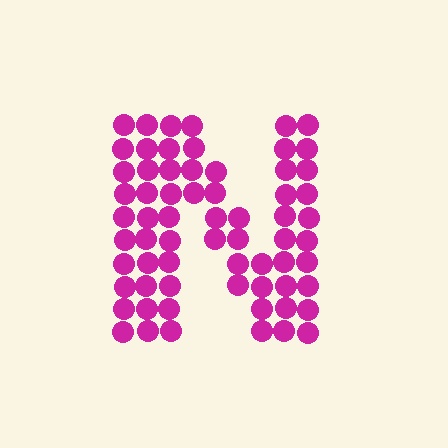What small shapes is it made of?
It is made of small circles.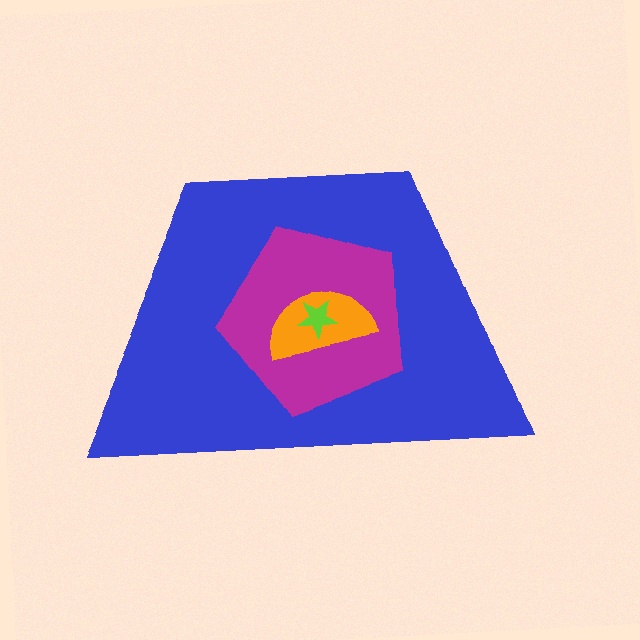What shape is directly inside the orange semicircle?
The lime star.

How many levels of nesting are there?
4.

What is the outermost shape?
The blue trapezoid.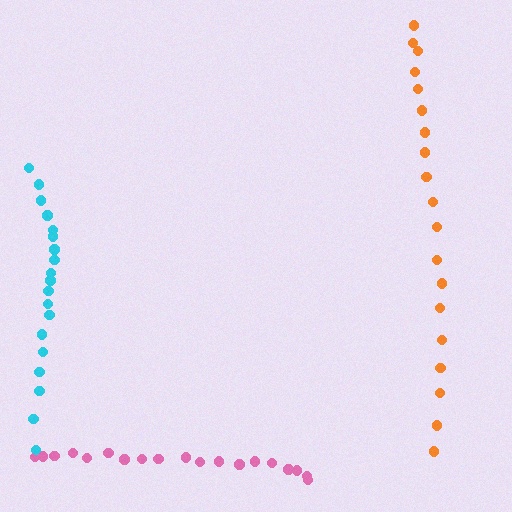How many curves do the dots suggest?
There are 3 distinct paths.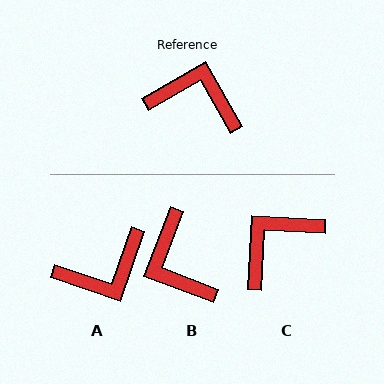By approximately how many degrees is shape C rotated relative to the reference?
Approximately 57 degrees counter-clockwise.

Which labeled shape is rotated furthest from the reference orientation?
A, about 138 degrees away.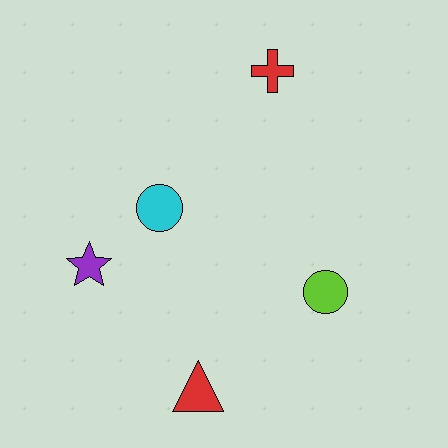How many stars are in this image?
There is 1 star.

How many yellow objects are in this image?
There are no yellow objects.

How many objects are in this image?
There are 5 objects.